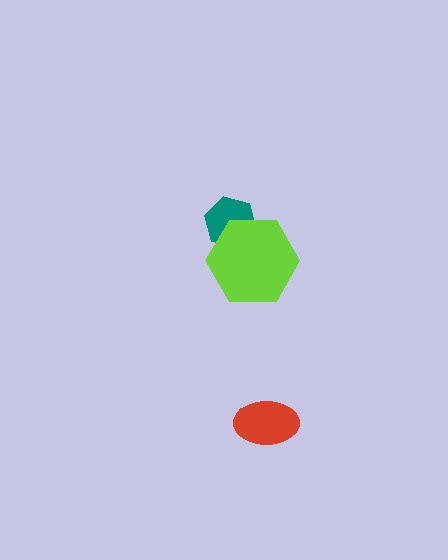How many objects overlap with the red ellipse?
0 objects overlap with the red ellipse.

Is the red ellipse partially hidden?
No, no other shape covers it.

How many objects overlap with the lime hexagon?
1 object overlaps with the lime hexagon.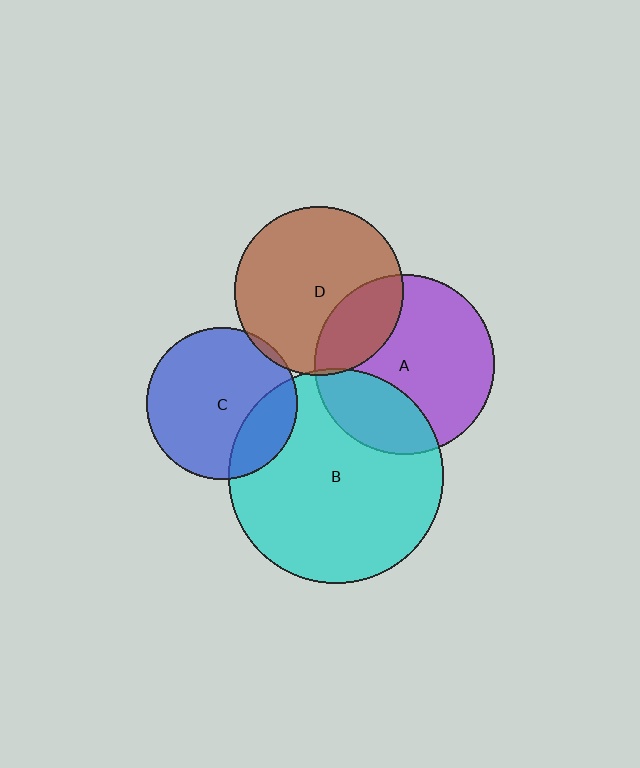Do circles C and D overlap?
Yes.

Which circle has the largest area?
Circle B (cyan).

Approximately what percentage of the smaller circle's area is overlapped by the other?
Approximately 5%.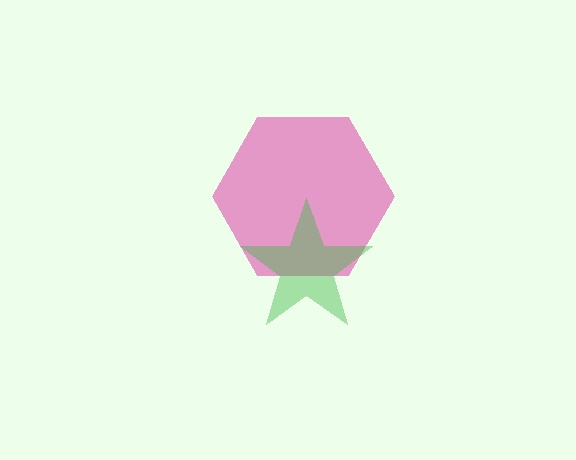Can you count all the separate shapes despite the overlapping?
Yes, there are 2 separate shapes.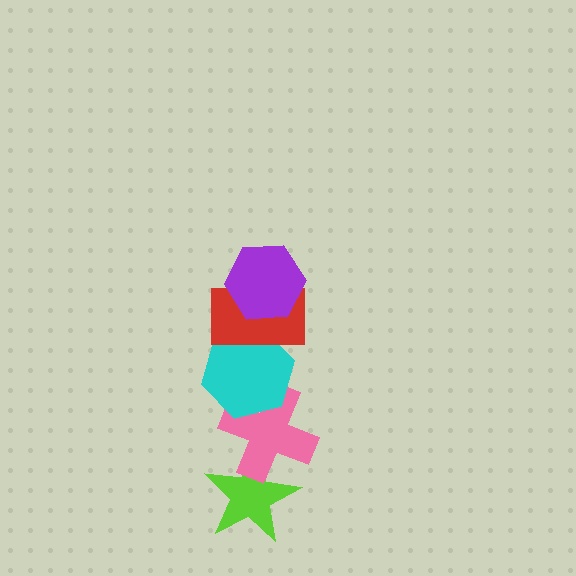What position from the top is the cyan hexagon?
The cyan hexagon is 3rd from the top.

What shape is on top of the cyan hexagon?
The red rectangle is on top of the cyan hexagon.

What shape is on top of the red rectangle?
The purple hexagon is on top of the red rectangle.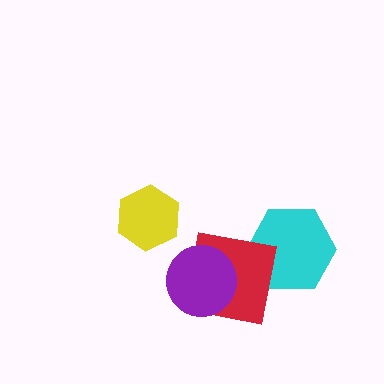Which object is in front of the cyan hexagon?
The red square is in front of the cyan hexagon.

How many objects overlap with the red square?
2 objects overlap with the red square.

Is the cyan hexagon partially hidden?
Yes, it is partially covered by another shape.